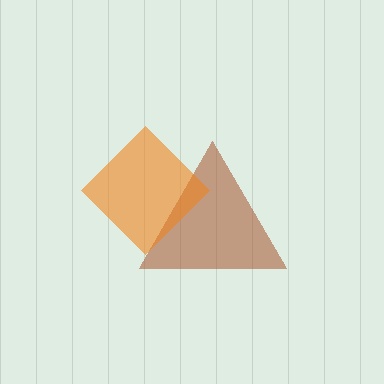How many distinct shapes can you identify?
There are 2 distinct shapes: a brown triangle, an orange diamond.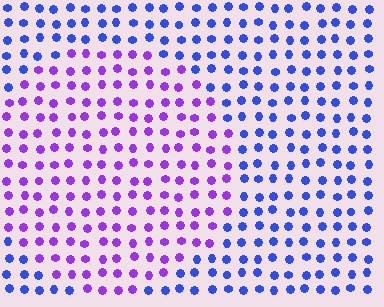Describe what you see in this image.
The image is filled with small blue elements in a uniform arrangement. A circle-shaped region is visible where the elements are tinted to a slightly different hue, forming a subtle color boundary.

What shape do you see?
I see a circle.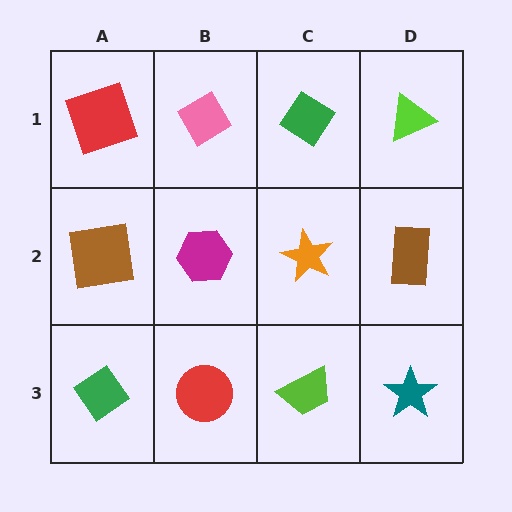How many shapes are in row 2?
4 shapes.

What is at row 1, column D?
A lime triangle.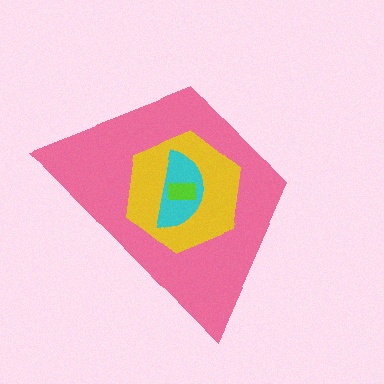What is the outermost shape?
The pink trapezoid.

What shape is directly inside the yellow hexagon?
The cyan semicircle.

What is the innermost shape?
The lime rectangle.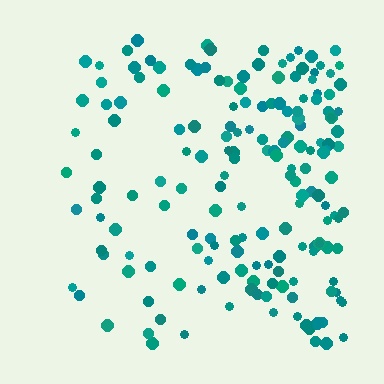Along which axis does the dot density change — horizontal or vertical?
Horizontal.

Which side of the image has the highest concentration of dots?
The right.